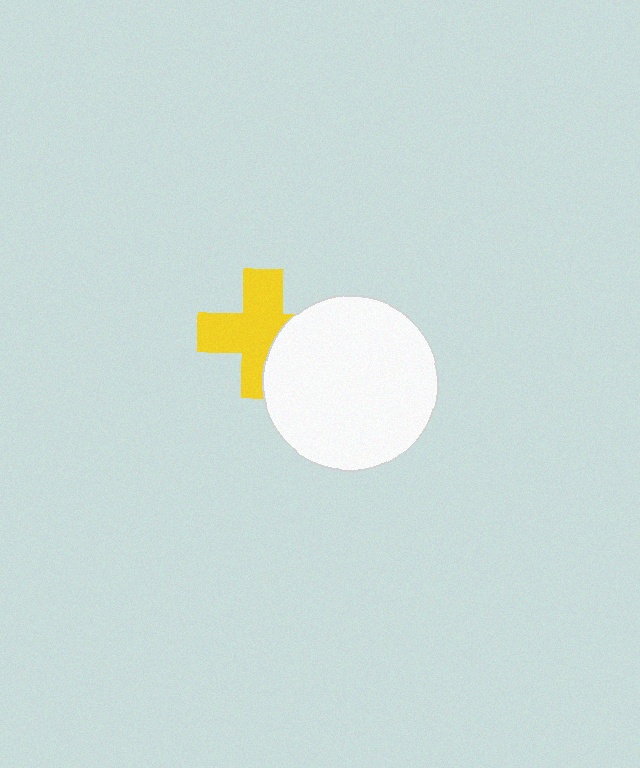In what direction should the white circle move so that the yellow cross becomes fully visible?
The white circle should move right. That is the shortest direction to clear the overlap and leave the yellow cross fully visible.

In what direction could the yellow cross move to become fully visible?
The yellow cross could move left. That would shift it out from behind the white circle entirely.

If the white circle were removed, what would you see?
You would see the complete yellow cross.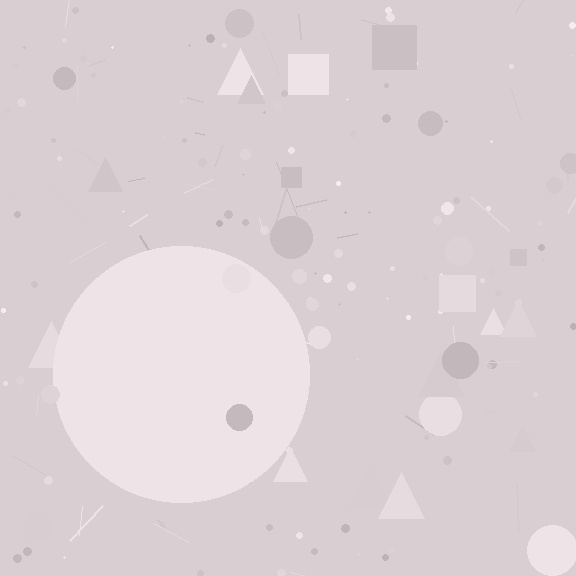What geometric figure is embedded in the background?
A circle is embedded in the background.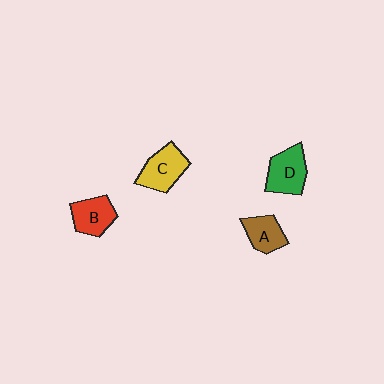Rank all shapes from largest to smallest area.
From largest to smallest: C (yellow), D (green), B (red), A (brown).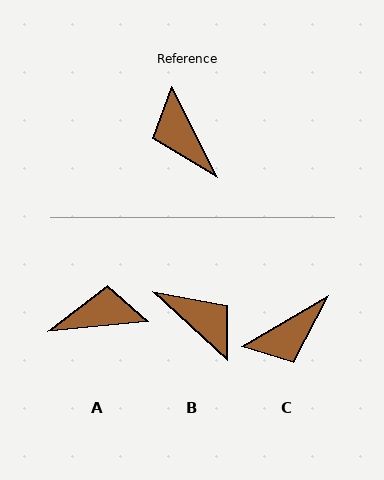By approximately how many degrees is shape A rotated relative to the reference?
Approximately 111 degrees clockwise.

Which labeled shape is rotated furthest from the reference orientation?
B, about 159 degrees away.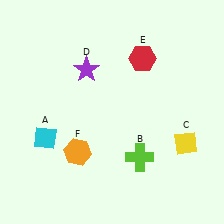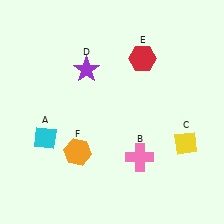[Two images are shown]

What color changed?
The cross (B) changed from lime in Image 1 to pink in Image 2.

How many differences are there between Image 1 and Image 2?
There is 1 difference between the two images.